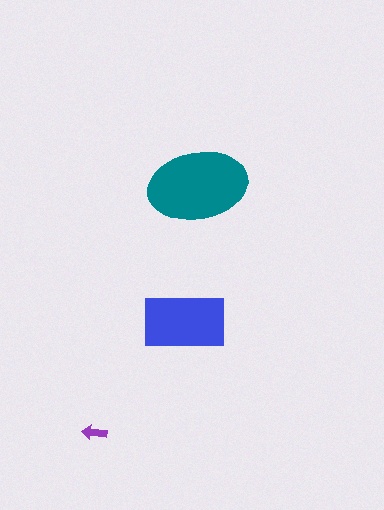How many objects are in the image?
There are 3 objects in the image.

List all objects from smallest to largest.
The purple arrow, the blue rectangle, the teal ellipse.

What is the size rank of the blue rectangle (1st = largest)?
2nd.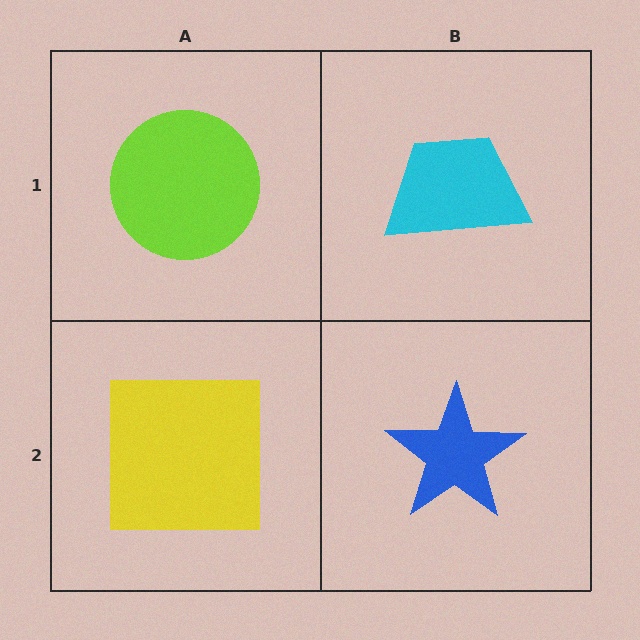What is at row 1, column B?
A cyan trapezoid.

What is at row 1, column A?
A lime circle.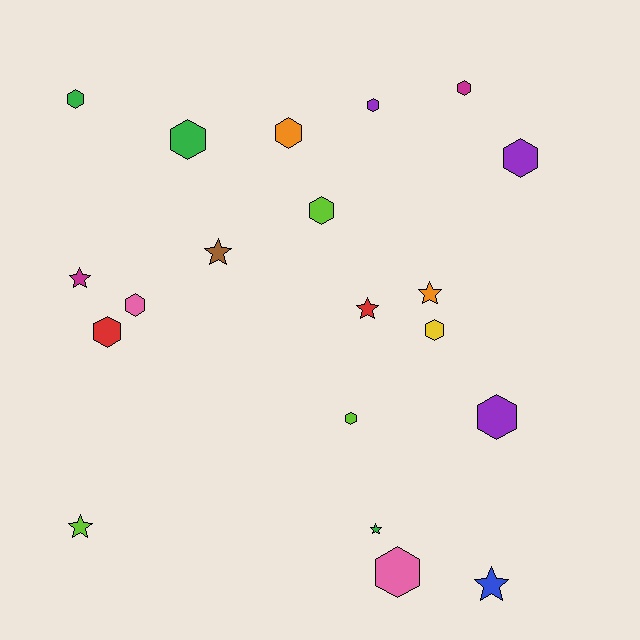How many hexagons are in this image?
There are 13 hexagons.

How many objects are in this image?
There are 20 objects.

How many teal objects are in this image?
There are no teal objects.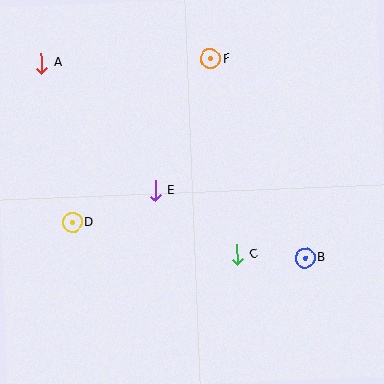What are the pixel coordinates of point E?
Point E is at (155, 191).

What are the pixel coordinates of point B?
Point B is at (305, 258).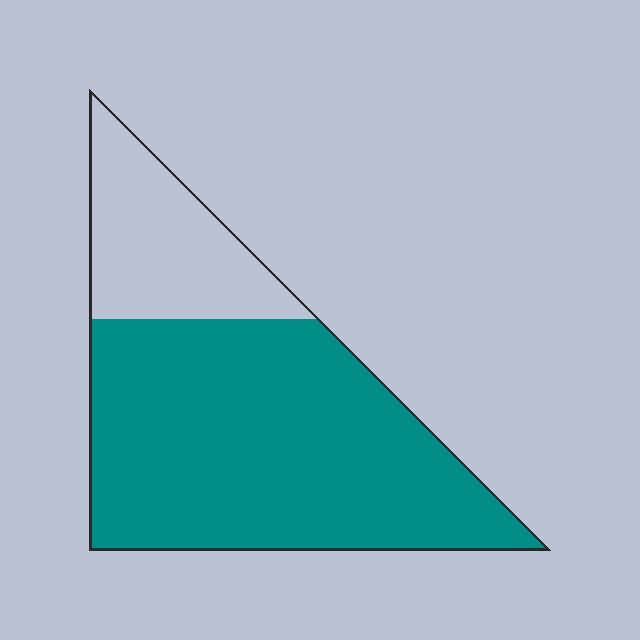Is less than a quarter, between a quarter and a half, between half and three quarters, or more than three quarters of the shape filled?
More than three quarters.